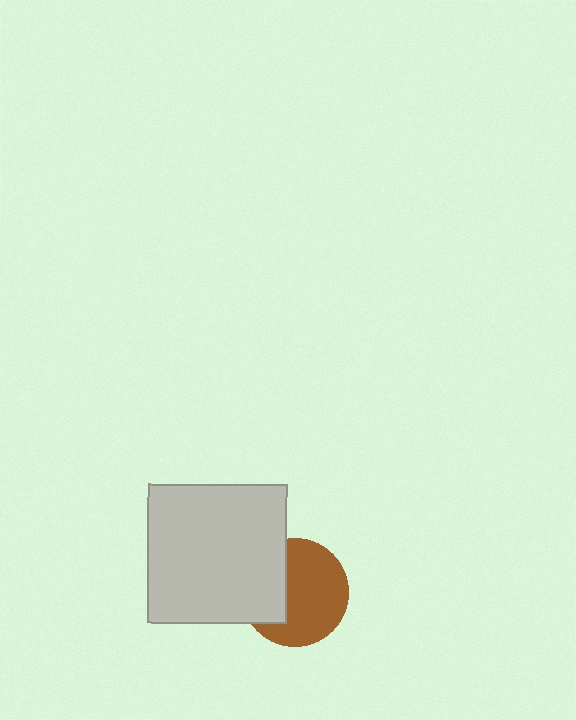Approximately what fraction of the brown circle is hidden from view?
Roughly 34% of the brown circle is hidden behind the light gray square.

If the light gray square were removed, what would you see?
You would see the complete brown circle.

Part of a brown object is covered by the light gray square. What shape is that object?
It is a circle.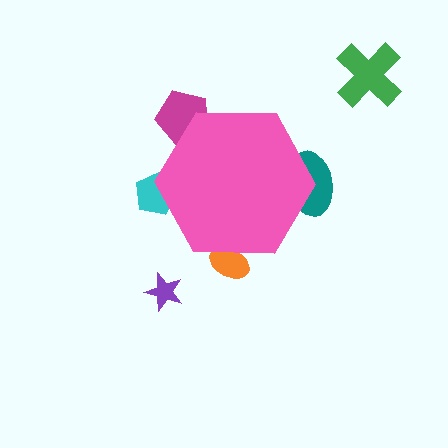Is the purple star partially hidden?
No, the purple star is fully visible.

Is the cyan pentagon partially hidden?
Yes, the cyan pentagon is partially hidden behind the pink hexagon.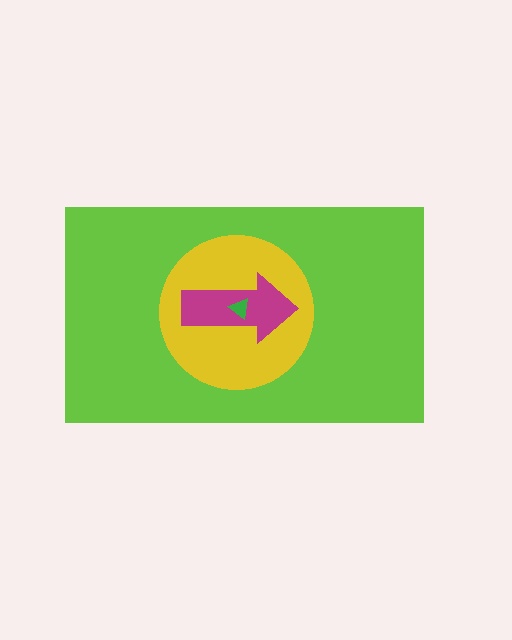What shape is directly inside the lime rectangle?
The yellow circle.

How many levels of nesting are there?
4.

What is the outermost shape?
The lime rectangle.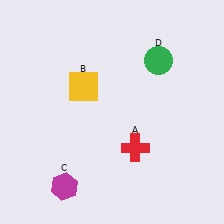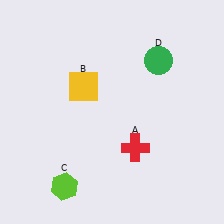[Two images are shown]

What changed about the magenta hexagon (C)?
In Image 1, C is magenta. In Image 2, it changed to lime.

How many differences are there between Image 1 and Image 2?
There is 1 difference between the two images.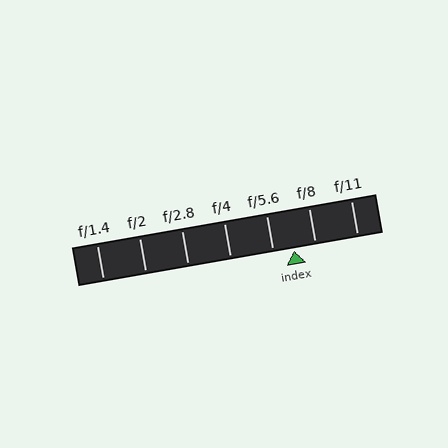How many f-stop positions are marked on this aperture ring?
There are 7 f-stop positions marked.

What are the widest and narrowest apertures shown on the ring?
The widest aperture shown is f/1.4 and the narrowest is f/11.